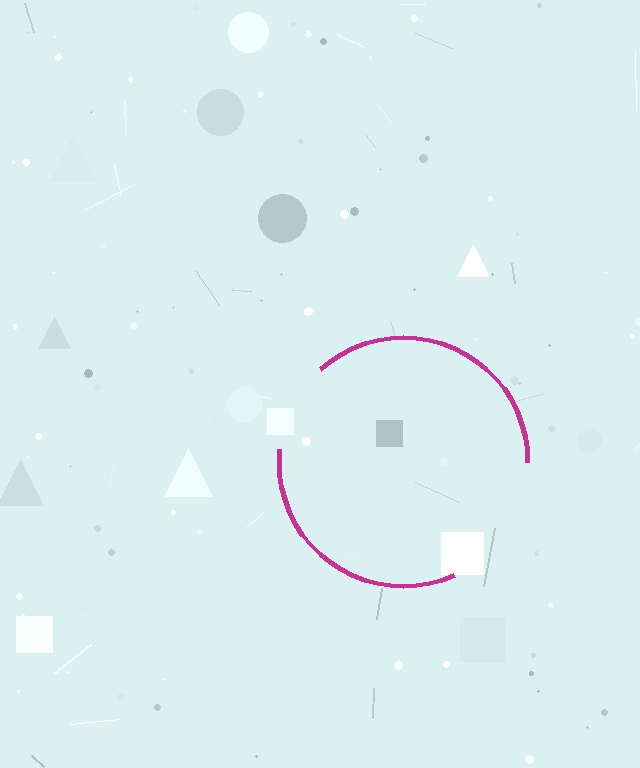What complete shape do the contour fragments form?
The contour fragments form a circle.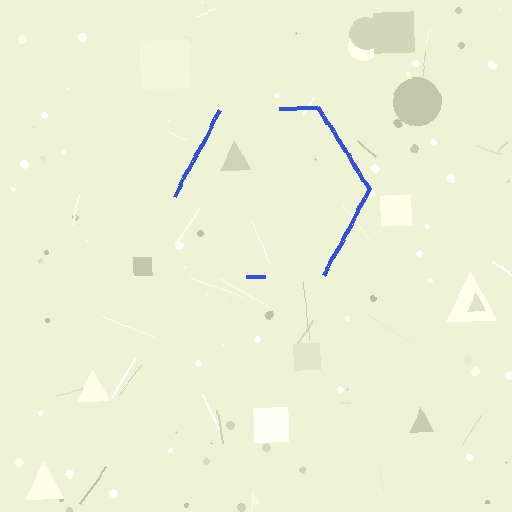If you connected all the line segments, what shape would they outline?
They would outline a hexagon.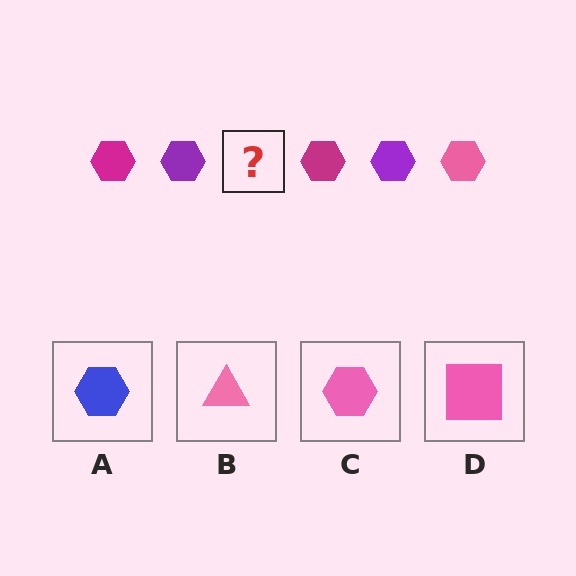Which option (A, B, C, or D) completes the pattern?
C.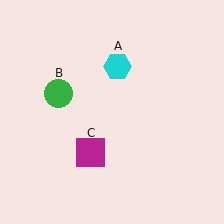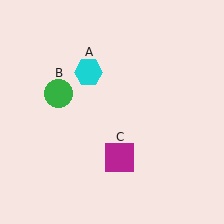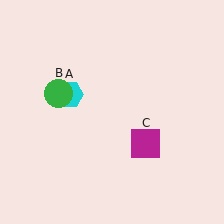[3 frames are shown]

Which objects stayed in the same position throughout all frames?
Green circle (object B) remained stationary.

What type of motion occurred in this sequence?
The cyan hexagon (object A), magenta square (object C) rotated counterclockwise around the center of the scene.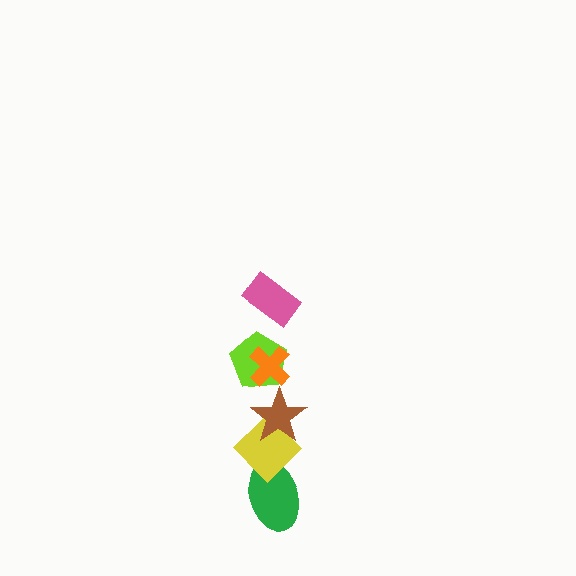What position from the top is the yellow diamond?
The yellow diamond is 5th from the top.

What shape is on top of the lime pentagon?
The orange cross is on top of the lime pentagon.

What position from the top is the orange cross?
The orange cross is 2nd from the top.